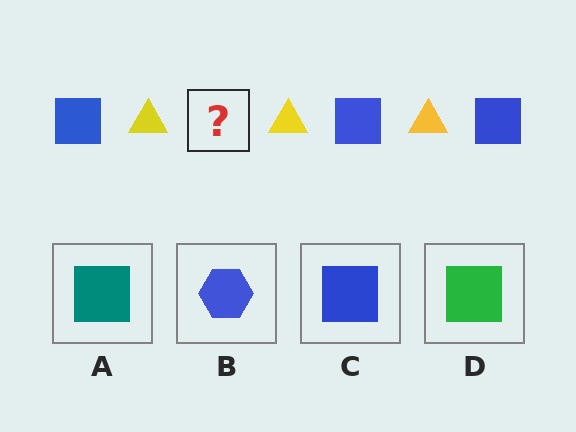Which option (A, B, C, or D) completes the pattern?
C.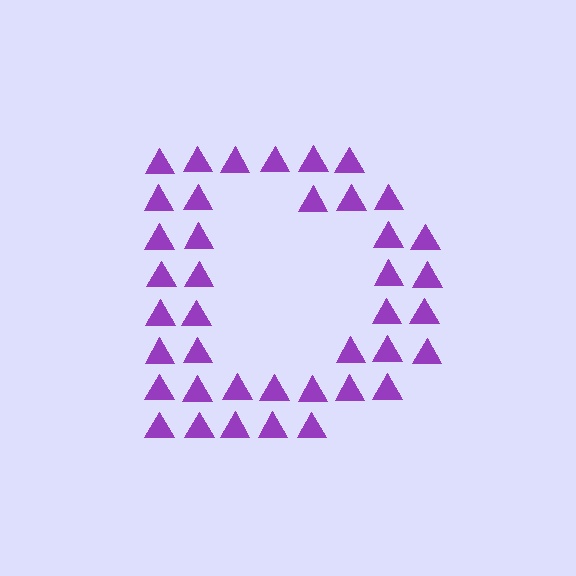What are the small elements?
The small elements are triangles.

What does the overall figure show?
The overall figure shows the letter D.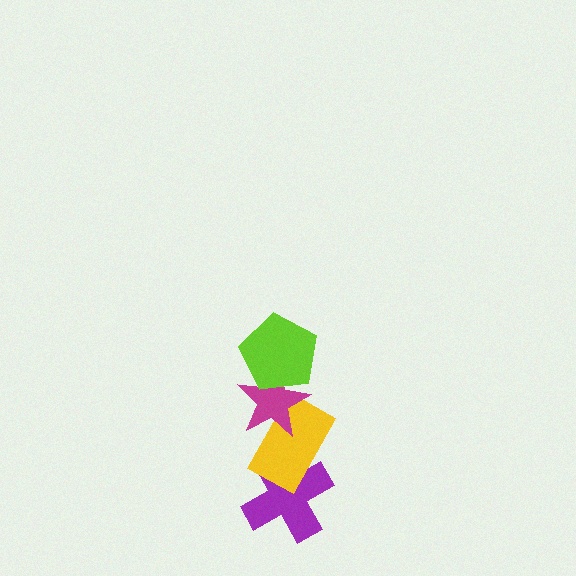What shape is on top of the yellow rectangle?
The magenta star is on top of the yellow rectangle.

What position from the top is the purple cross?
The purple cross is 4th from the top.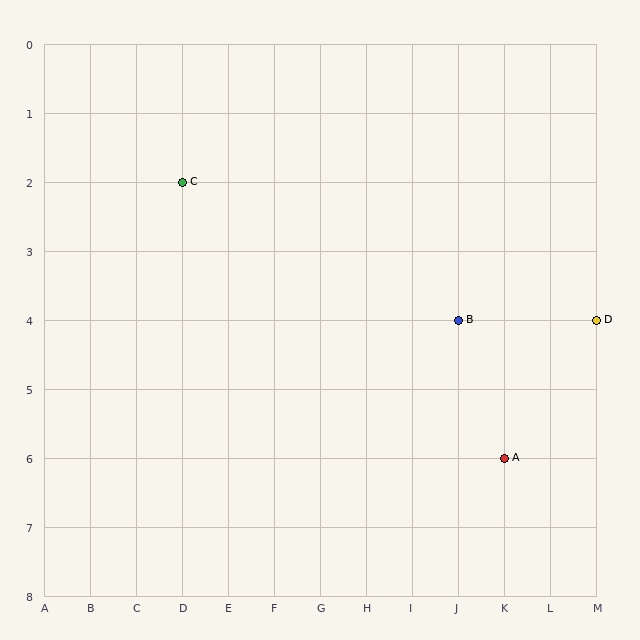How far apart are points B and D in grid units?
Points B and D are 3 columns apart.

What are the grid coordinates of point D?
Point D is at grid coordinates (M, 4).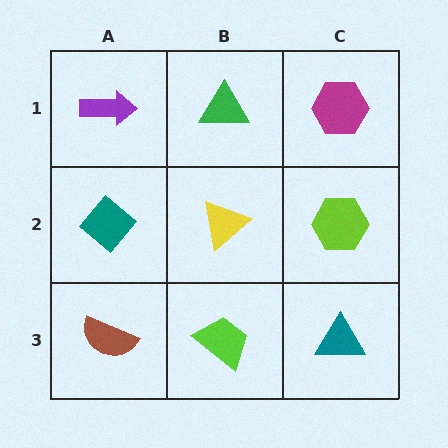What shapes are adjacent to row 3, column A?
A teal diamond (row 2, column A), a lime trapezoid (row 3, column B).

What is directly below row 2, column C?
A teal triangle.